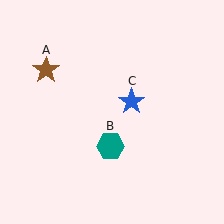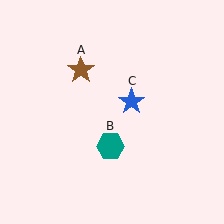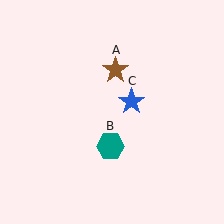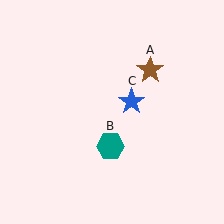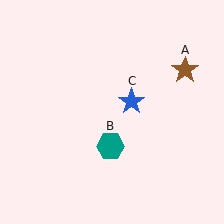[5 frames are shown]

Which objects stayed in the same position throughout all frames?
Teal hexagon (object B) and blue star (object C) remained stationary.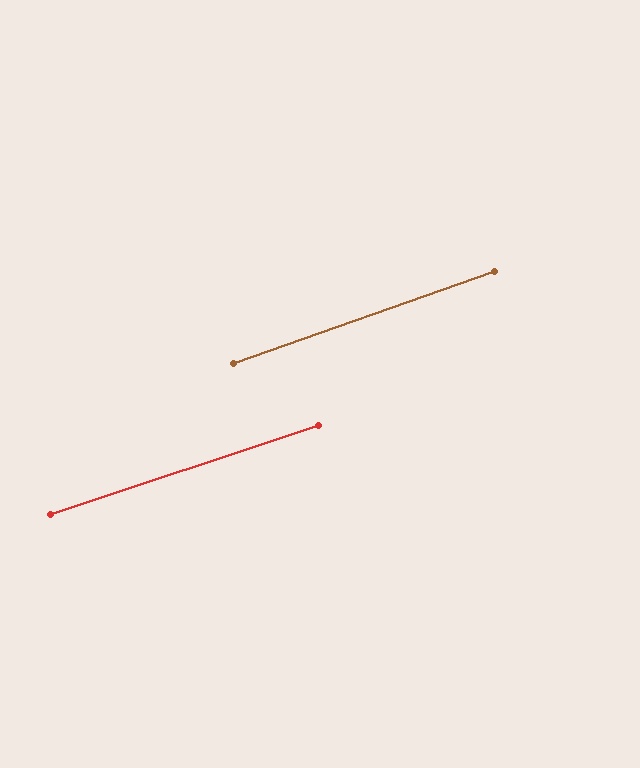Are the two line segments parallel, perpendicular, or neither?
Parallel — their directions differ by only 1.0°.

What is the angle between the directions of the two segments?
Approximately 1 degree.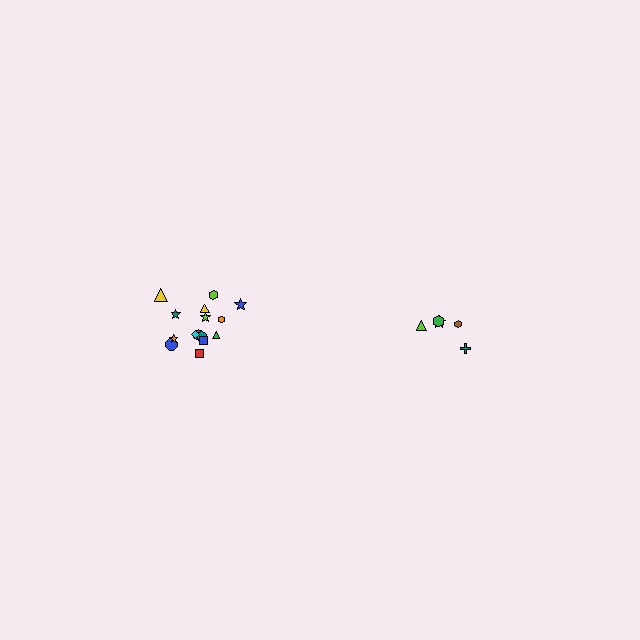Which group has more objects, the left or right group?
The left group.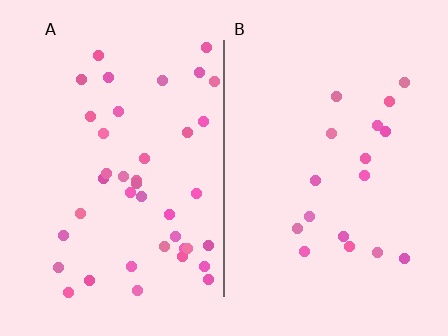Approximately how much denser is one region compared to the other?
Approximately 2.3× — region A over region B.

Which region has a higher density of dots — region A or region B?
A (the left).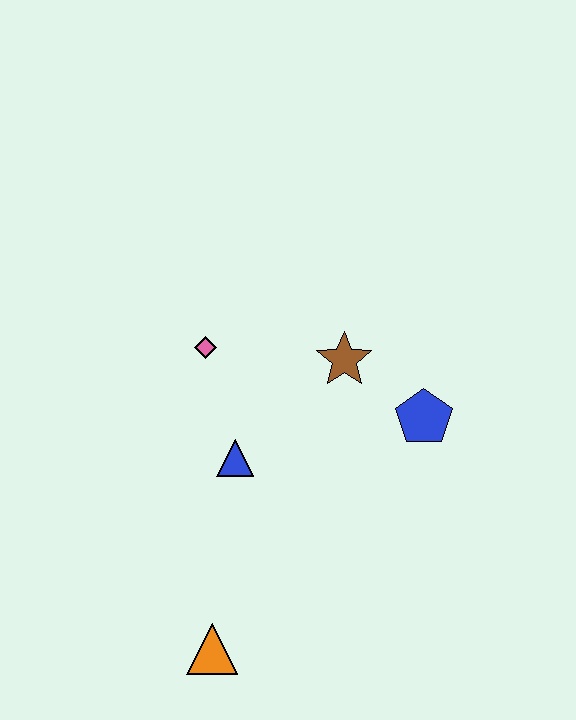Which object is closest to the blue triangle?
The pink diamond is closest to the blue triangle.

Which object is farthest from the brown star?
The orange triangle is farthest from the brown star.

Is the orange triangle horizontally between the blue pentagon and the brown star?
No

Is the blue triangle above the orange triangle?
Yes